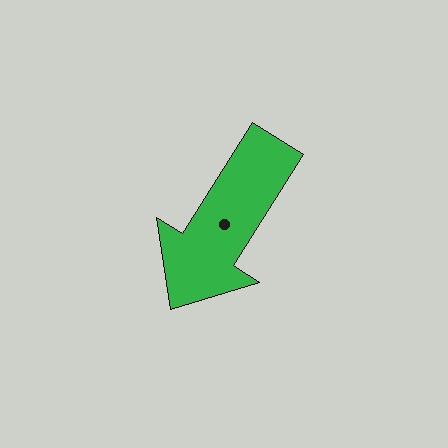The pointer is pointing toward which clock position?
Roughly 7 o'clock.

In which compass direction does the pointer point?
Southwest.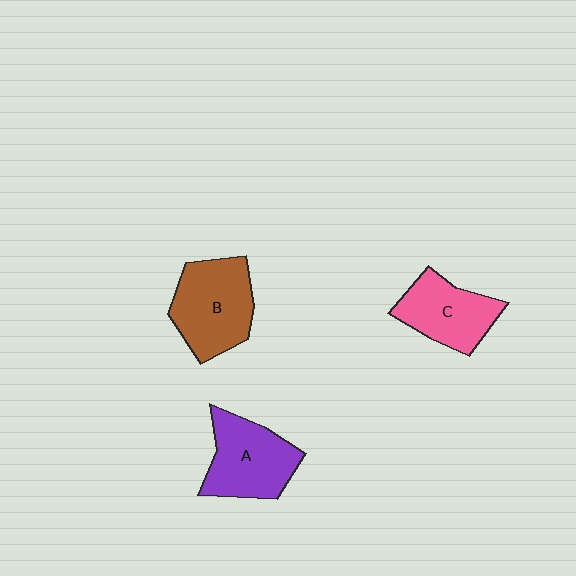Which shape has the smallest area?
Shape C (pink).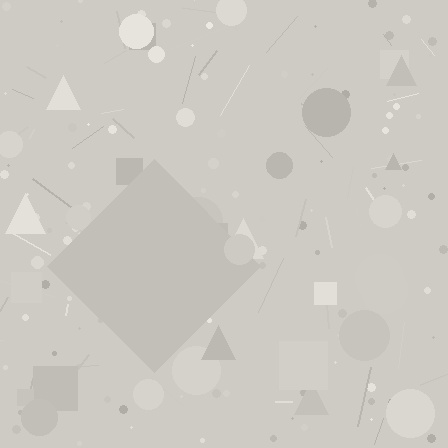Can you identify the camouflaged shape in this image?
The camouflaged shape is a diamond.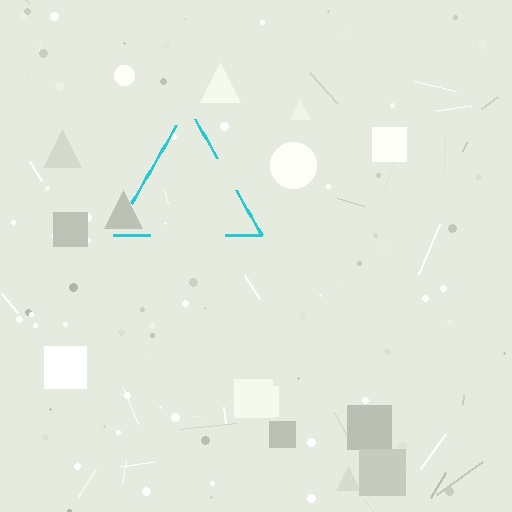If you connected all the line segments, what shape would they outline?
They would outline a triangle.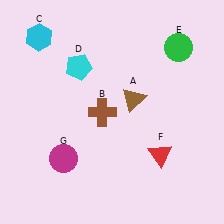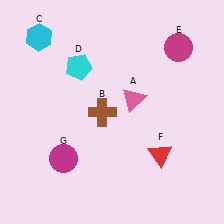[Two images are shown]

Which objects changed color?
A changed from brown to pink. E changed from green to magenta.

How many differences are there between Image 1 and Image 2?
There are 2 differences between the two images.